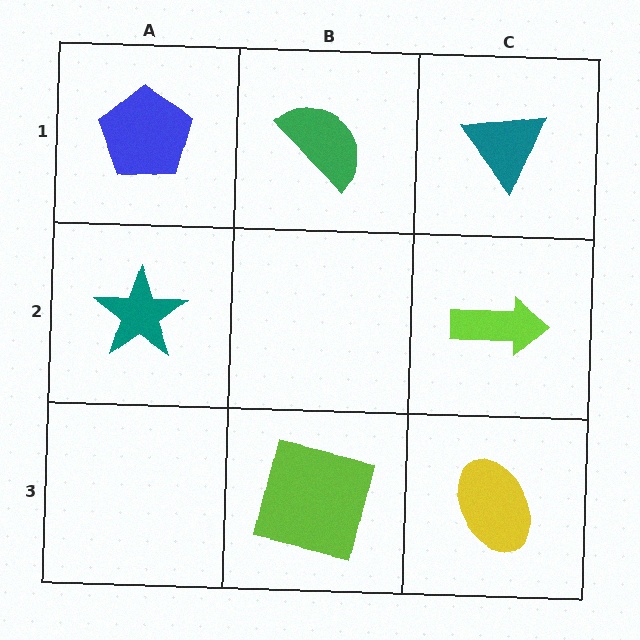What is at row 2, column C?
A lime arrow.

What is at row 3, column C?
A yellow ellipse.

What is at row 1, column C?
A teal triangle.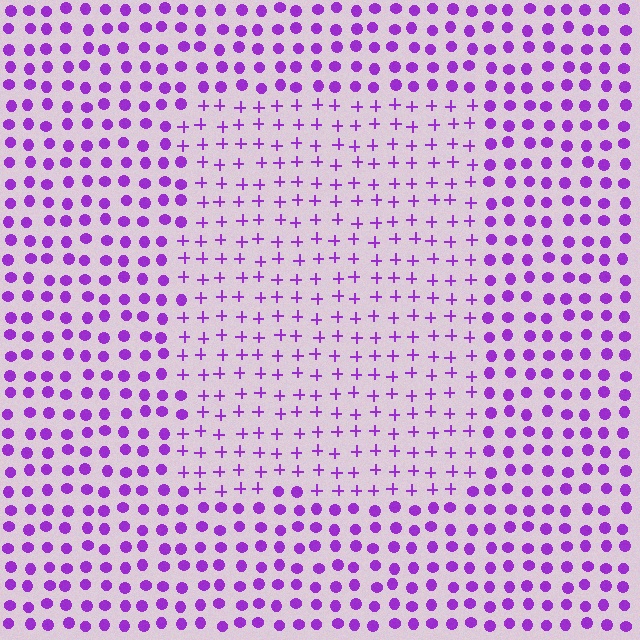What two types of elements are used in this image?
The image uses plus signs inside the rectangle region and circles outside it.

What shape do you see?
I see a rectangle.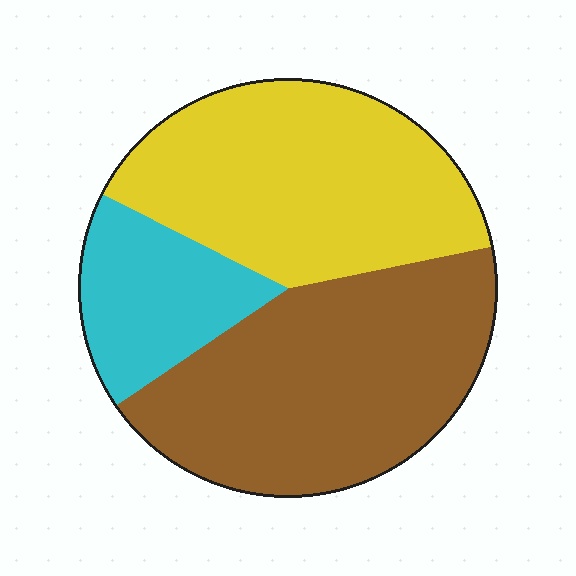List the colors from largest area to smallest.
From largest to smallest: brown, yellow, cyan.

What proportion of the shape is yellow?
Yellow covers 39% of the shape.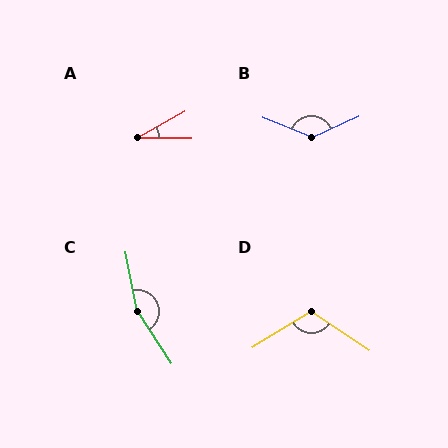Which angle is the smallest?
A, at approximately 31 degrees.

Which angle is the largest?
C, at approximately 158 degrees.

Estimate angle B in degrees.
Approximately 134 degrees.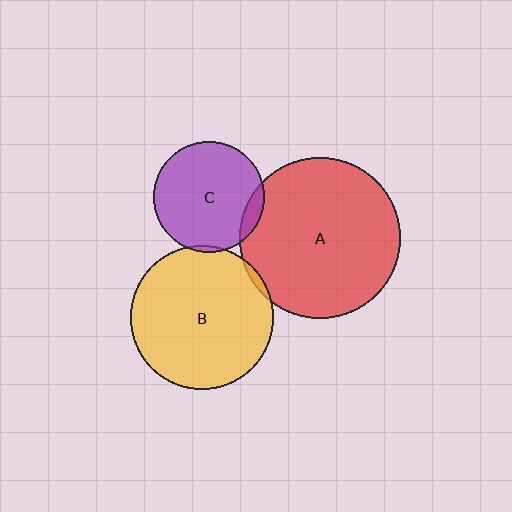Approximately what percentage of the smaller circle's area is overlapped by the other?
Approximately 5%.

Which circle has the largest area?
Circle A (red).